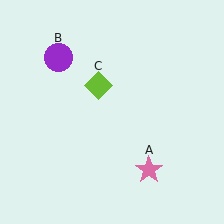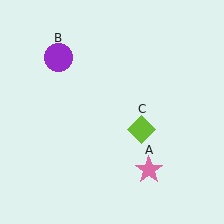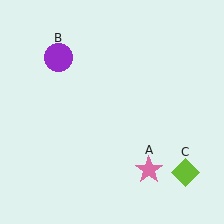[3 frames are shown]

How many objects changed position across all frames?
1 object changed position: lime diamond (object C).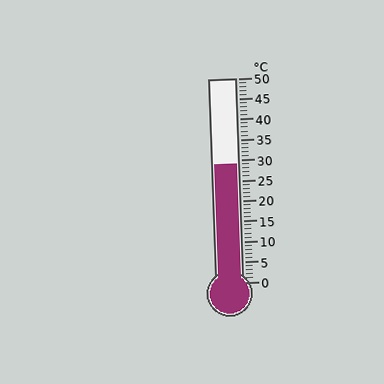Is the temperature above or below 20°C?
The temperature is above 20°C.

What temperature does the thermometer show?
The thermometer shows approximately 29°C.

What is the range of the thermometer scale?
The thermometer scale ranges from 0°C to 50°C.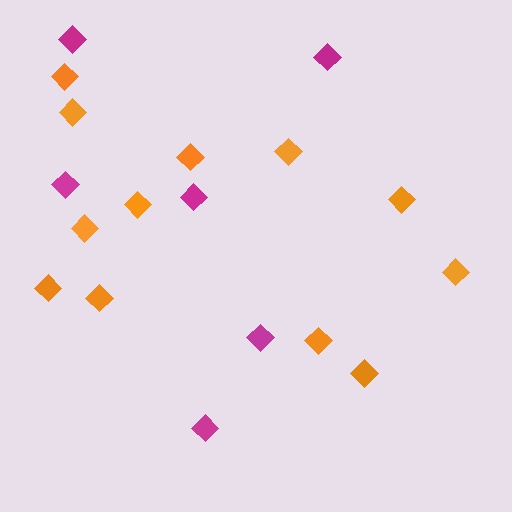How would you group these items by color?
There are 2 groups: one group of orange diamonds (12) and one group of magenta diamonds (6).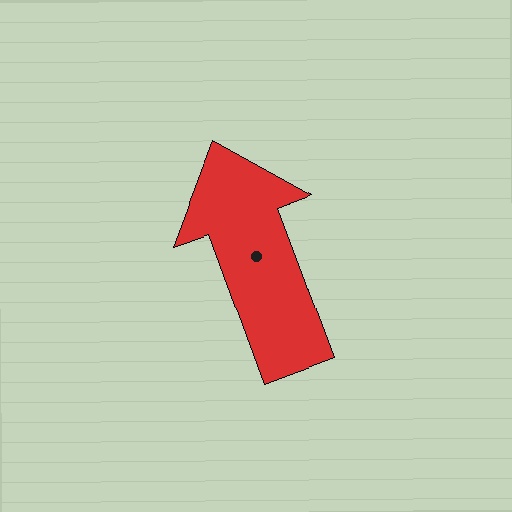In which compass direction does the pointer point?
North.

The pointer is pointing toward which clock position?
Roughly 11 o'clock.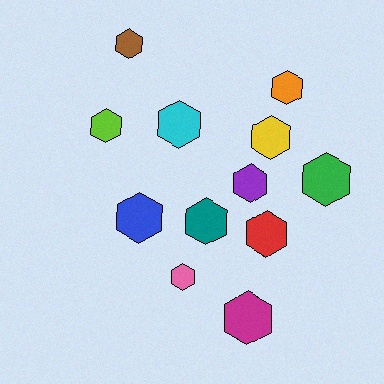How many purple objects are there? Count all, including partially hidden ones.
There is 1 purple object.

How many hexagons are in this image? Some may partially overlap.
There are 12 hexagons.